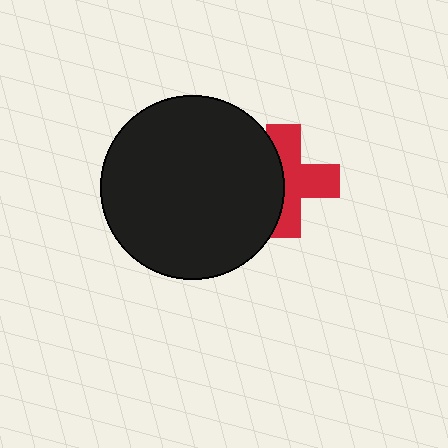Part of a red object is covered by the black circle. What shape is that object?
It is a cross.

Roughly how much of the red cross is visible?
About half of it is visible (roughly 58%).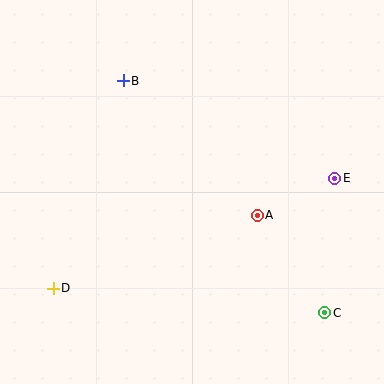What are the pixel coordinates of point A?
Point A is at (257, 215).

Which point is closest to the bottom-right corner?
Point C is closest to the bottom-right corner.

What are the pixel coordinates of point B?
Point B is at (123, 81).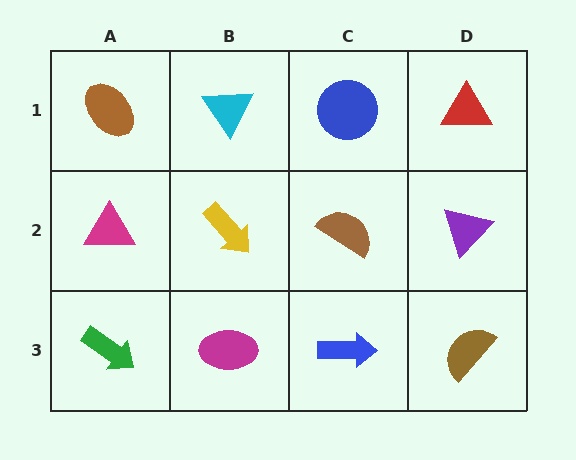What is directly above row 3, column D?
A purple triangle.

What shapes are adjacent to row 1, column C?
A brown semicircle (row 2, column C), a cyan triangle (row 1, column B), a red triangle (row 1, column D).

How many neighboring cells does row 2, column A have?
3.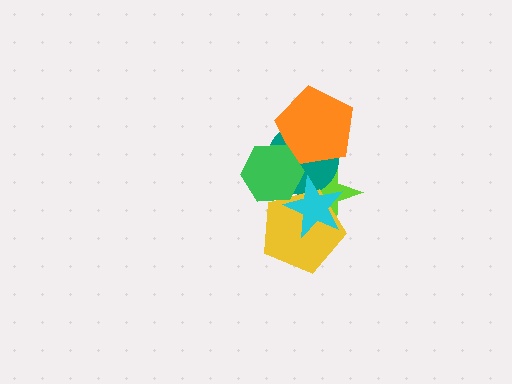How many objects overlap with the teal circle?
5 objects overlap with the teal circle.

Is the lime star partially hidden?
Yes, it is partially covered by another shape.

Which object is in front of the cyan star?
The green hexagon is in front of the cyan star.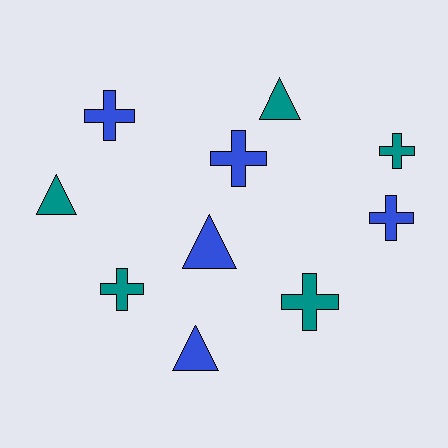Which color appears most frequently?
Teal, with 5 objects.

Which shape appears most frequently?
Cross, with 6 objects.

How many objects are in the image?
There are 10 objects.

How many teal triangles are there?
There are 2 teal triangles.